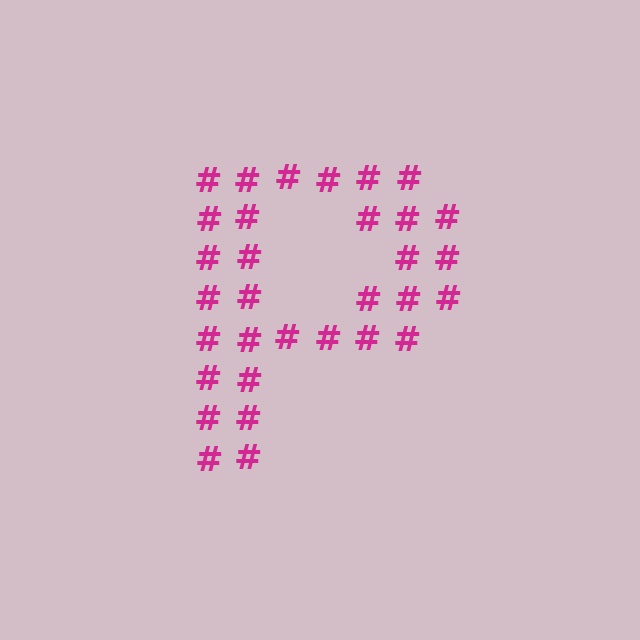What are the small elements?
The small elements are hash symbols.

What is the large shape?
The large shape is the letter P.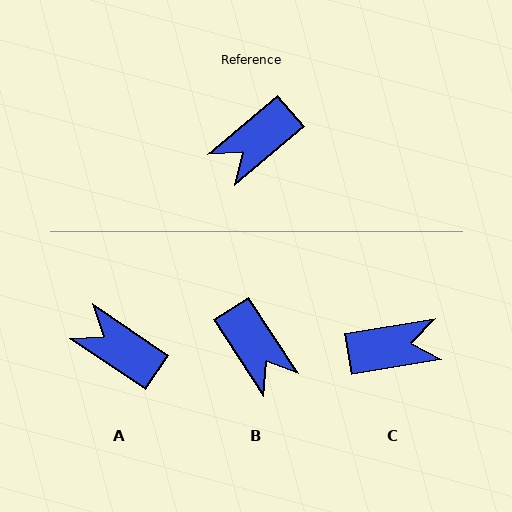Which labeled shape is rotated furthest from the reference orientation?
C, about 149 degrees away.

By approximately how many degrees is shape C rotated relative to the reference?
Approximately 149 degrees counter-clockwise.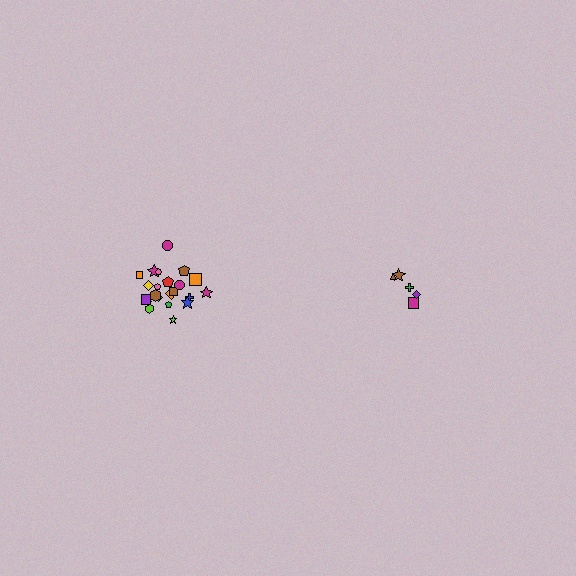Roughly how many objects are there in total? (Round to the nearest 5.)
Roughly 25 objects in total.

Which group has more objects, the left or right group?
The left group.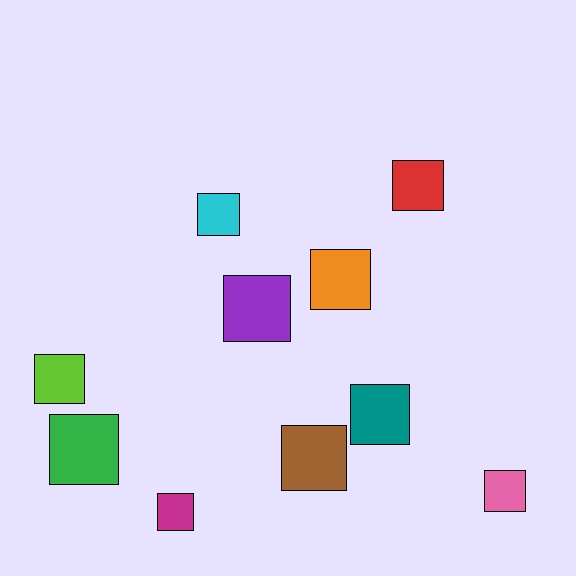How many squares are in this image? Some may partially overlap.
There are 10 squares.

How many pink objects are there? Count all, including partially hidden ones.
There is 1 pink object.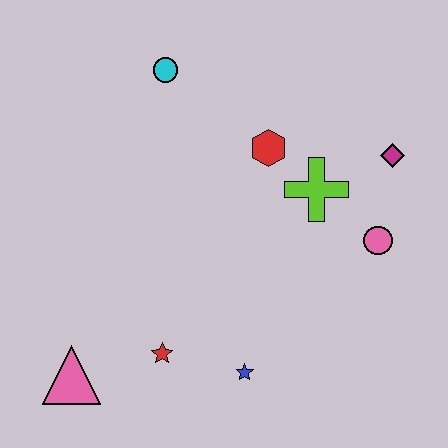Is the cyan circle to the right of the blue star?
No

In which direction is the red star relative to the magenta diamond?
The red star is to the left of the magenta diamond.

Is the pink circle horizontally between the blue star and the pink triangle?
No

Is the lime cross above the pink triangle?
Yes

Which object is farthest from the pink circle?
The pink triangle is farthest from the pink circle.